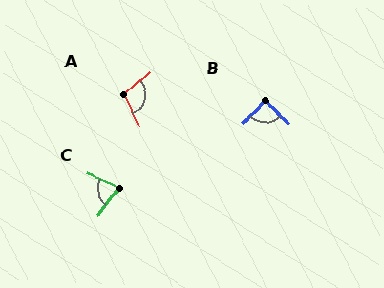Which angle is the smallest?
C, at approximately 77 degrees.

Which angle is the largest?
A, at approximately 103 degrees.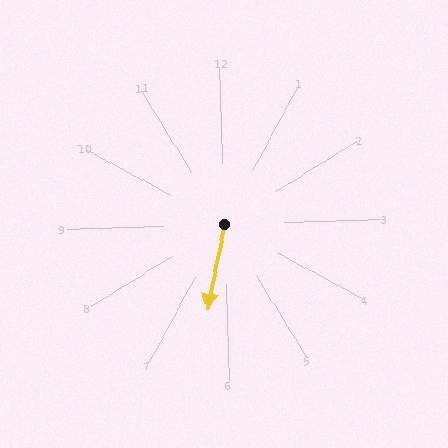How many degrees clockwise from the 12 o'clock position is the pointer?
Approximately 193 degrees.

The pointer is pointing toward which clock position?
Roughly 6 o'clock.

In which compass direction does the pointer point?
South.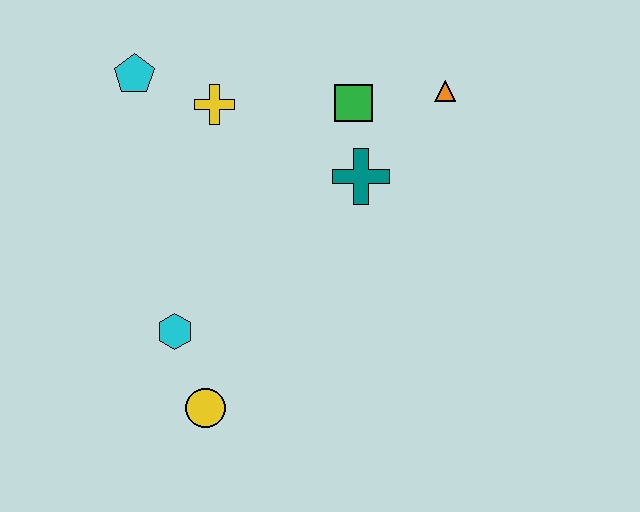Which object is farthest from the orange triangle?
The yellow circle is farthest from the orange triangle.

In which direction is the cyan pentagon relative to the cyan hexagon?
The cyan pentagon is above the cyan hexagon.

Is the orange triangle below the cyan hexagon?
No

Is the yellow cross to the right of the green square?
No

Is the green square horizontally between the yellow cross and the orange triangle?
Yes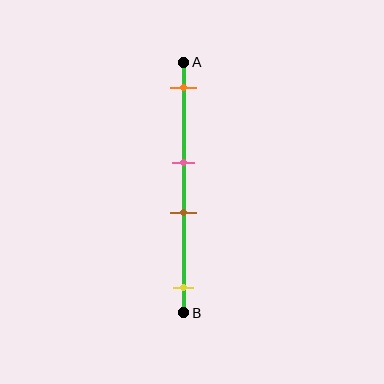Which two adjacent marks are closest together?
The pink and brown marks are the closest adjacent pair.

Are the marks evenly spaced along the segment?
No, the marks are not evenly spaced.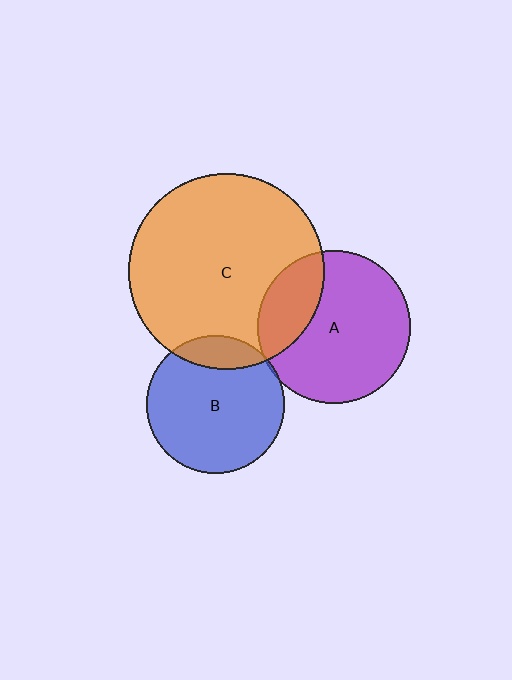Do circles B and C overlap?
Yes.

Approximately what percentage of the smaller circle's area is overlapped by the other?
Approximately 15%.